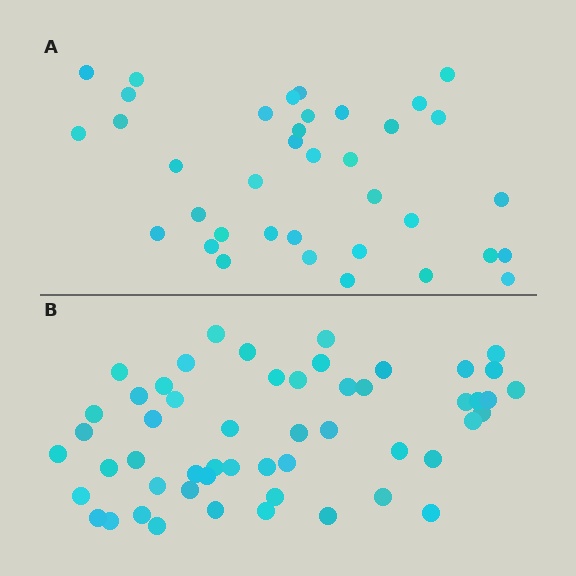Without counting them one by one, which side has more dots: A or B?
Region B (the bottom region) has more dots.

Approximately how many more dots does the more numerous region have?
Region B has approximately 15 more dots than region A.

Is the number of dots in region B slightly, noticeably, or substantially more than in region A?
Region B has noticeably more, but not dramatically so. The ratio is roughly 1.4 to 1.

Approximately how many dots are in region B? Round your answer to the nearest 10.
About 50 dots. (The exact count is 53, which rounds to 50.)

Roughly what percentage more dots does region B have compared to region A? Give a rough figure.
About 45% more.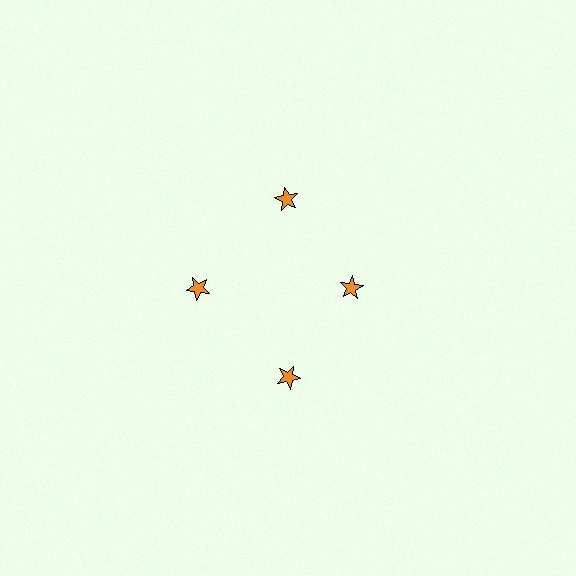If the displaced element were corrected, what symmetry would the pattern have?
It would have 4-fold rotational symmetry — the pattern would map onto itself every 90 degrees.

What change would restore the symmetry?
The symmetry would be restored by moving it outward, back onto the ring so that all 4 stars sit at equal angles and equal distance from the center.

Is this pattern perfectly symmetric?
No. The 4 orange stars are arranged in a ring, but one element near the 3 o'clock position is pulled inward toward the center, breaking the 4-fold rotational symmetry.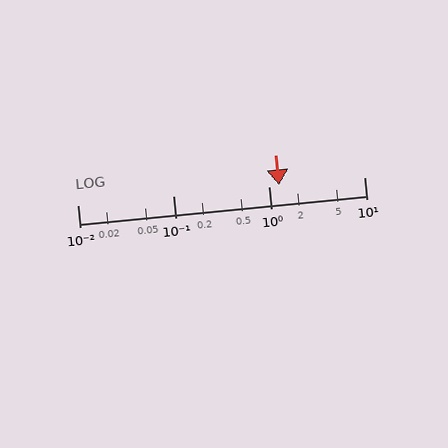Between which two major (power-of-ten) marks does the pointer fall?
The pointer is between 1 and 10.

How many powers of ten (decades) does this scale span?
The scale spans 3 decades, from 0.01 to 10.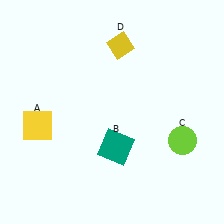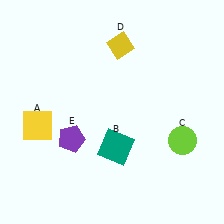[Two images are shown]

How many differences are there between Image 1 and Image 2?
There is 1 difference between the two images.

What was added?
A purple pentagon (E) was added in Image 2.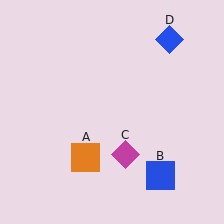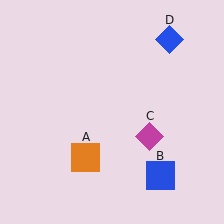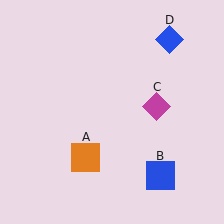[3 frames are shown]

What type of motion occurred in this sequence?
The magenta diamond (object C) rotated counterclockwise around the center of the scene.